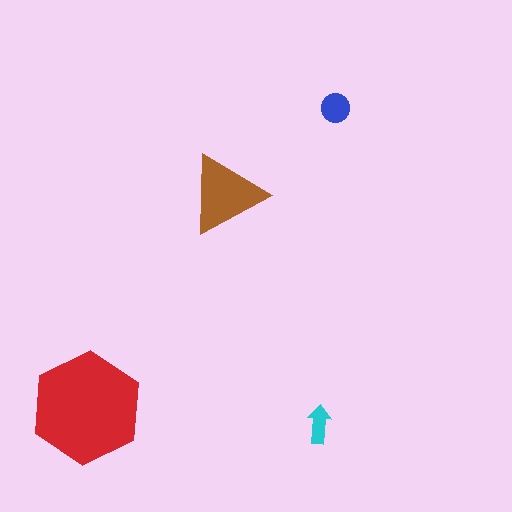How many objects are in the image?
There are 4 objects in the image.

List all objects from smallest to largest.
The cyan arrow, the blue circle, the brown triangle, the red hexagon.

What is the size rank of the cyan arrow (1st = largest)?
4th.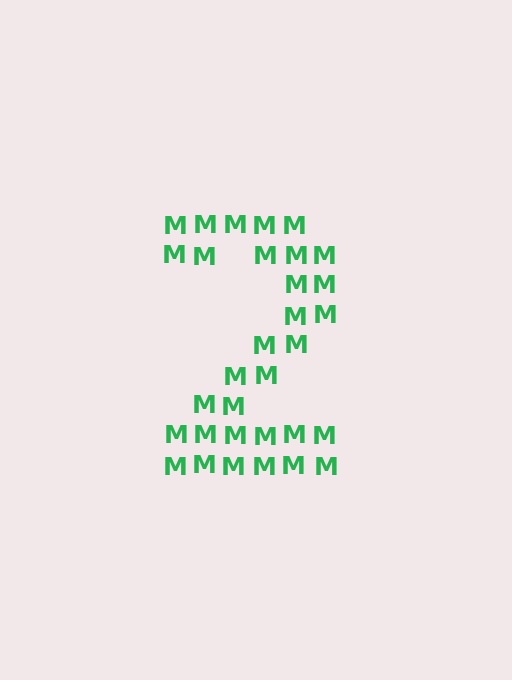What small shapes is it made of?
It is made of small letter M's.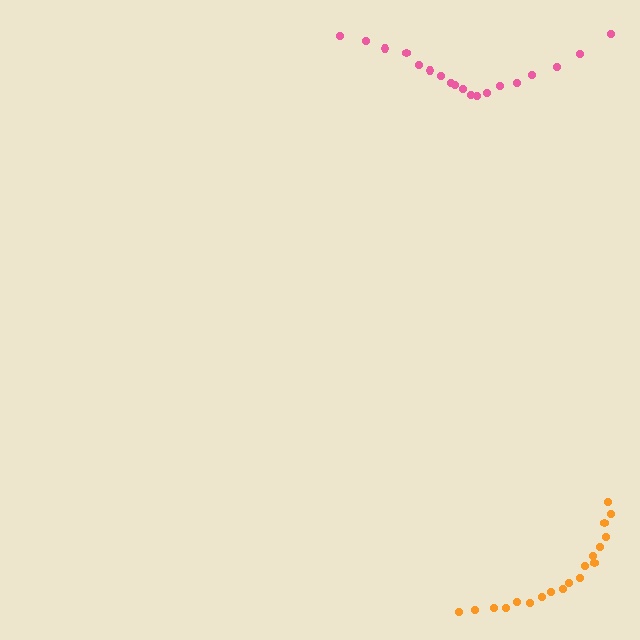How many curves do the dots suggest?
There are 2 distinct paths.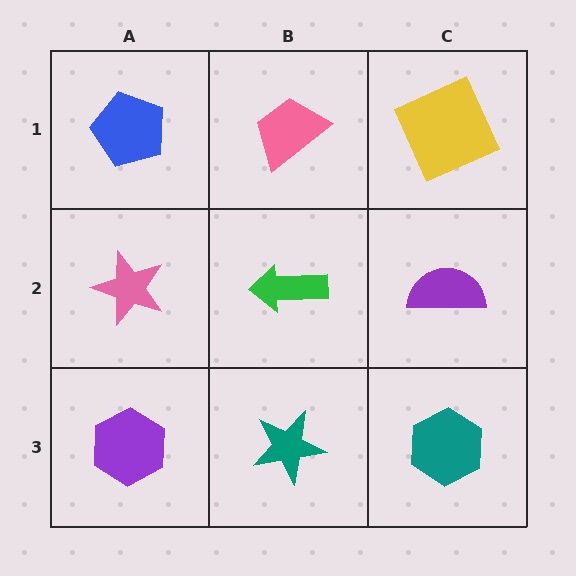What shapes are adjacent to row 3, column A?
A pink star (row 2, column A), a teal star (row 3, column B).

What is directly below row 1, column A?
A pink star.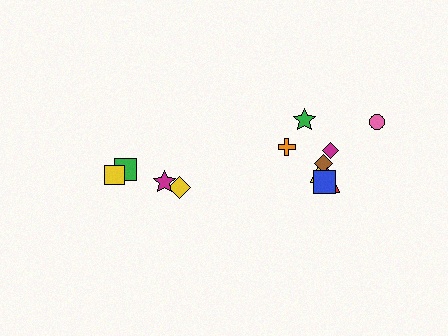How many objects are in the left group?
There are 4 objects.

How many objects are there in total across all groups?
There are 12 objects.